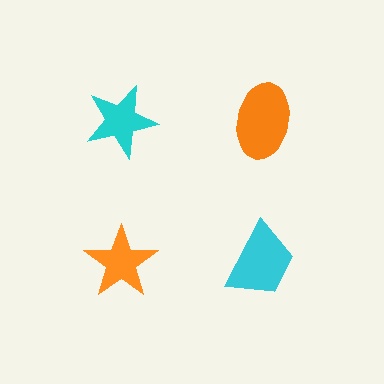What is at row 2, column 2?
A cyan trapezoid.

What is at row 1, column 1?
A cyan star.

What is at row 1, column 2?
An orange ellipse.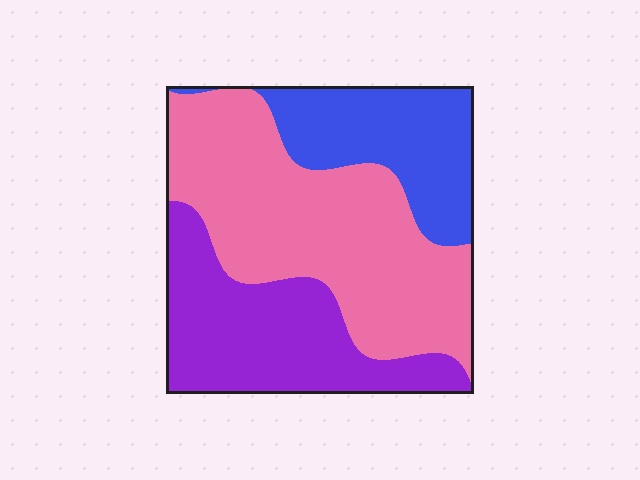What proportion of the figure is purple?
Purple takes up about one third (1/3) of the figure.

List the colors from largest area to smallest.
From largest to smallest: pink, purple, blue.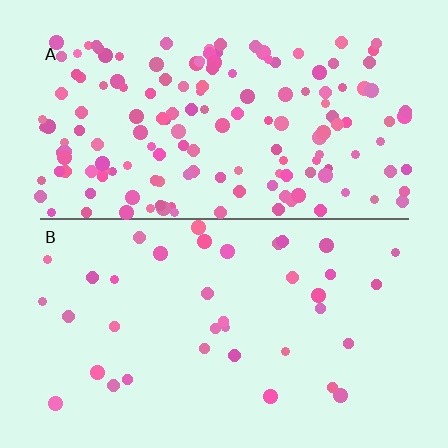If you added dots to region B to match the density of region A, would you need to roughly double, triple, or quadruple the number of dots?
Approximately quadruple.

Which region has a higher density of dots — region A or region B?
A (the top).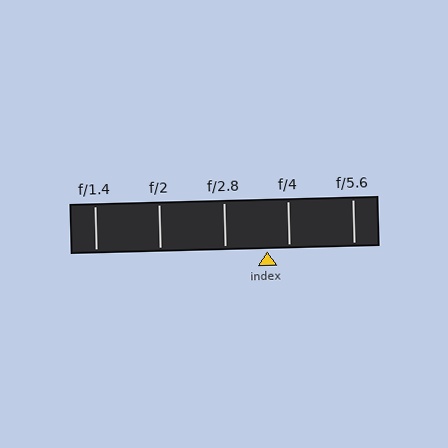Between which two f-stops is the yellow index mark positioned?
The index mark is between f/2.8 and f/4.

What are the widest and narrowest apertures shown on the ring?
The widest aperture shown is f/1.4 and the narrowest is f/5.6.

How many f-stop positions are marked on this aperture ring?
There are 5 f-stop positions marked.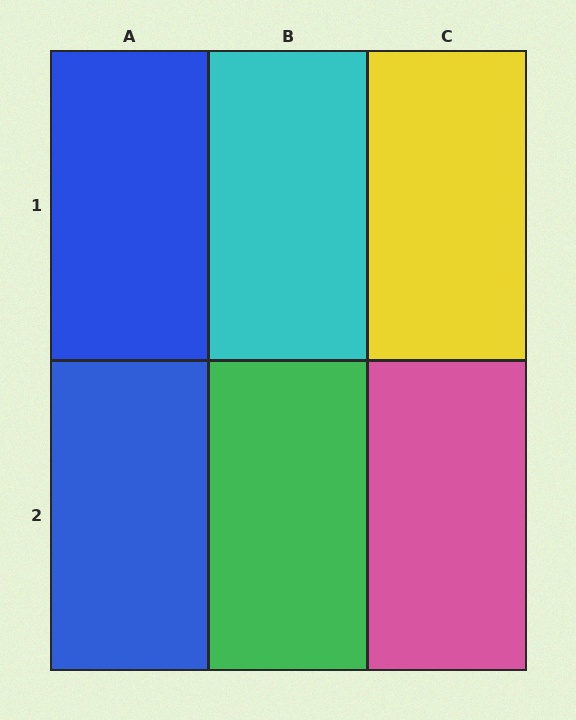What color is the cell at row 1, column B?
Cyan.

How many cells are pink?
1 cell is pink.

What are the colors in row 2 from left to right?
Blue, green, pink.